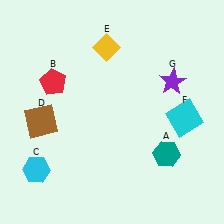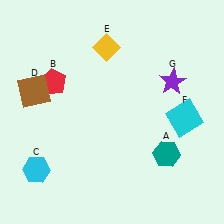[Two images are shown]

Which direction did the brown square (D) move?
The brown square (D) moved up.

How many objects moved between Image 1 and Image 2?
1 object moved between the two images.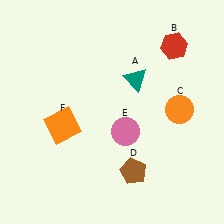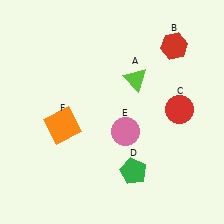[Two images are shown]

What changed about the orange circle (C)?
In Image 1, C is orange. In Image 2, it changed to red.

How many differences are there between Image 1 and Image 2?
There are 3 differences between the two images.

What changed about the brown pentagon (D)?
In Image 1, D is brown. In Image 2, it changed to green.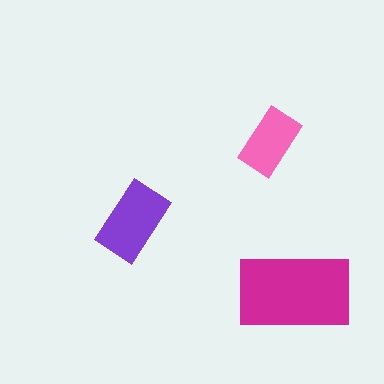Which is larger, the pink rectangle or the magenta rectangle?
The magenta one.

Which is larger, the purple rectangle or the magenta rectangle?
The magenta one.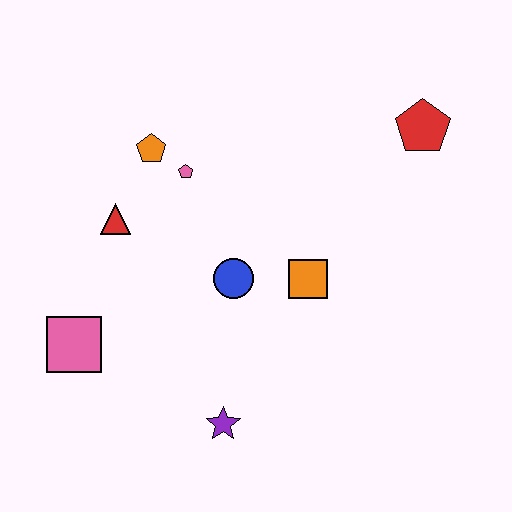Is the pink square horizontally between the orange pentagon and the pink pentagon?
No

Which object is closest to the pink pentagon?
The orange pentagon is closest to the pink pentagon.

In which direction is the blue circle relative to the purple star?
The blue circle is above the purple star.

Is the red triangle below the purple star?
No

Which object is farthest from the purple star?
The red pentagon is farthest from the purple star.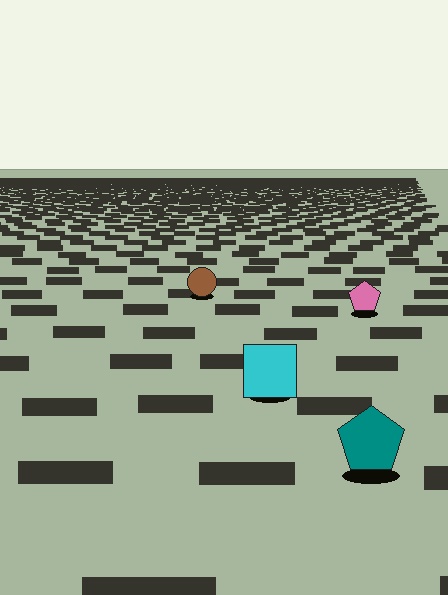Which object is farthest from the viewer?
The brown circle is farthest from the viewer. It appears smaller and the ground texture around it is denser.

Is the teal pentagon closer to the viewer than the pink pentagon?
Yes. The teal pentagon is closer — you can tell from the texture gradient: the ground texture is coarser near it.